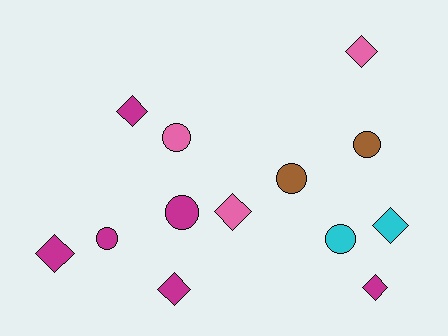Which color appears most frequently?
Magenta, with 6 objects.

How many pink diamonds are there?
There are 2 pink diamonds.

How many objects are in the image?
There are 13 objects.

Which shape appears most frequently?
Diamond, with 7 objects.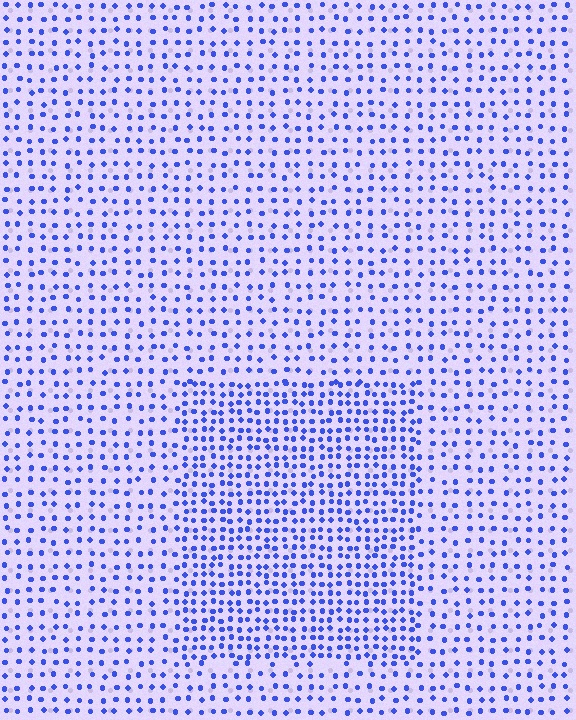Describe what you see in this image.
The image contains small blue elements arranged at two different densities. A rectangle-shaped region is visible where the elements are more densely packed than the surrounding area.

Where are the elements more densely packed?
The elements are more densely packed inside the rectangle boundary.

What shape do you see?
I see a rectangle.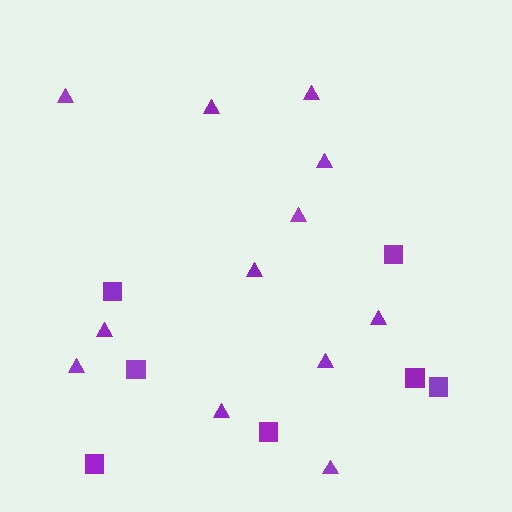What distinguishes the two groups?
There are 2 groups: one group of squares (7) and one group of triangles (12).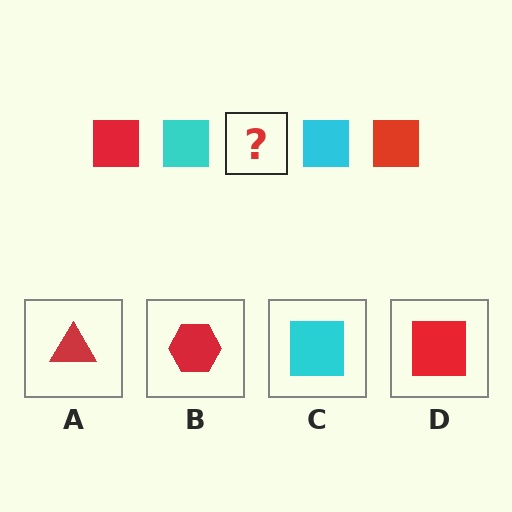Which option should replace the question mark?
Option D.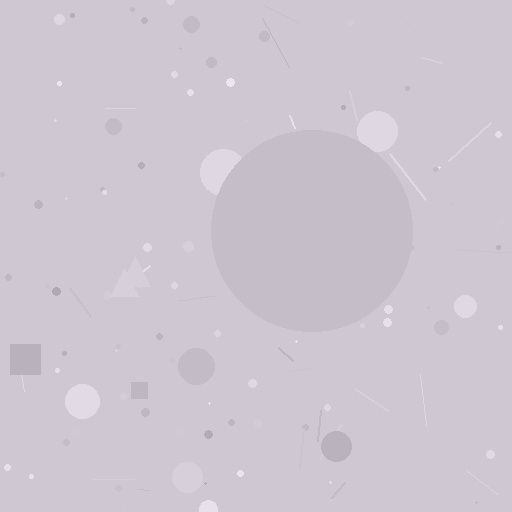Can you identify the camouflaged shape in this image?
The camouflaged shape is a circle.